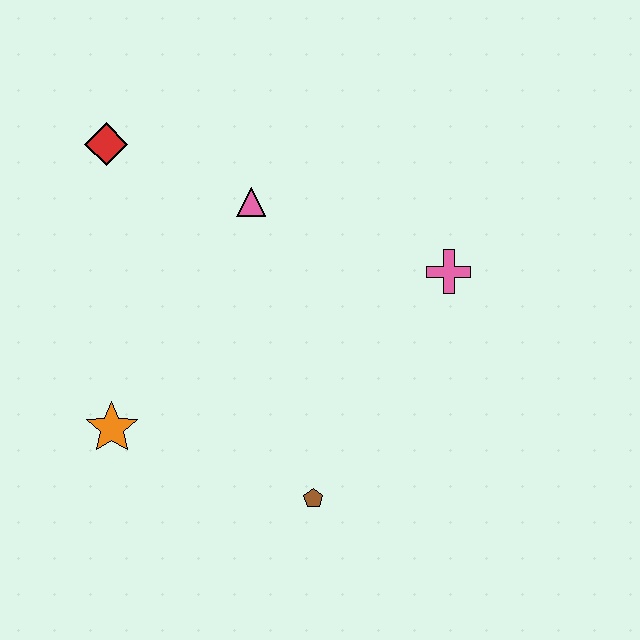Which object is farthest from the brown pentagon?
The red diamond is farthest from the brown pentagon.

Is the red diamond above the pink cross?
Yes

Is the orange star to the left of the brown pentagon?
Yes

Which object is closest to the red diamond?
The pink triangle is closest to the red diamond.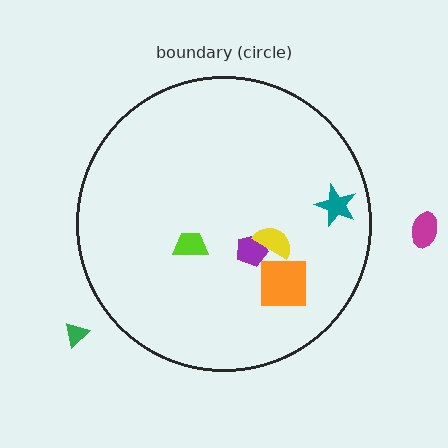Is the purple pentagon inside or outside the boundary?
Inside.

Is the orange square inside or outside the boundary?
Inside.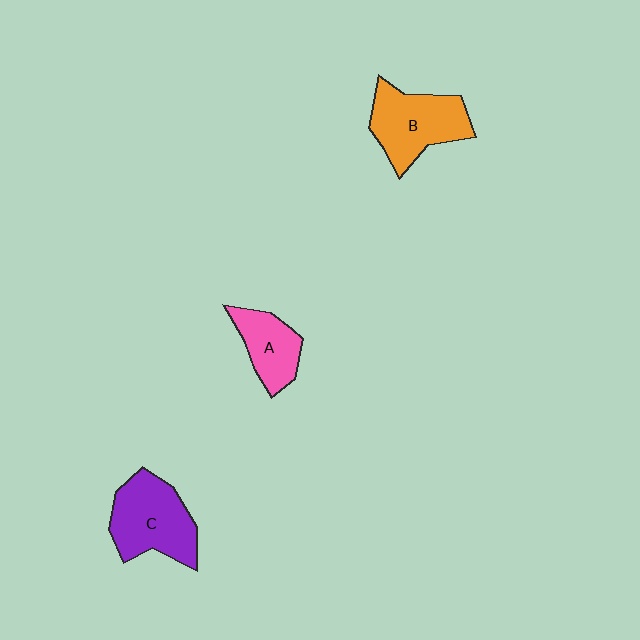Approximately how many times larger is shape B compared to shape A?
Approximately 1.5 times.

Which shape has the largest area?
Shape C (purple).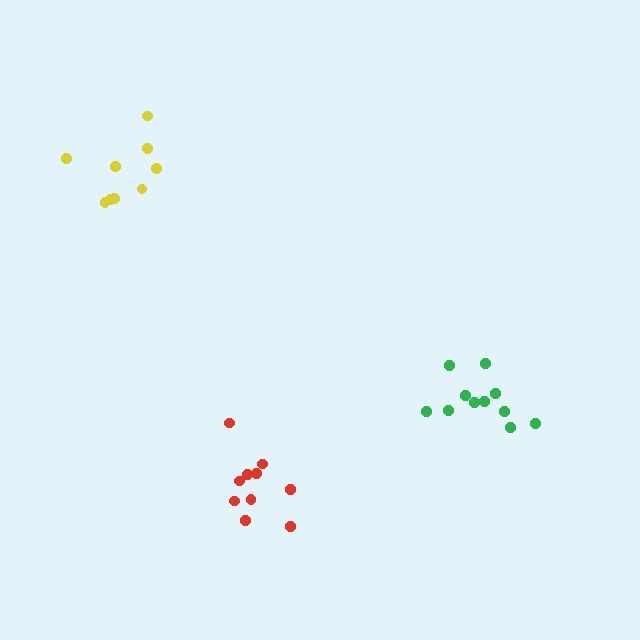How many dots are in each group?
Group 1: 11 dots, Group 2: 10 dots, Group 3: 10 dots (31 total).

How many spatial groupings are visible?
There are 3 spatial groupings.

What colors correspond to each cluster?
The clusters are colored: green, red, yellow.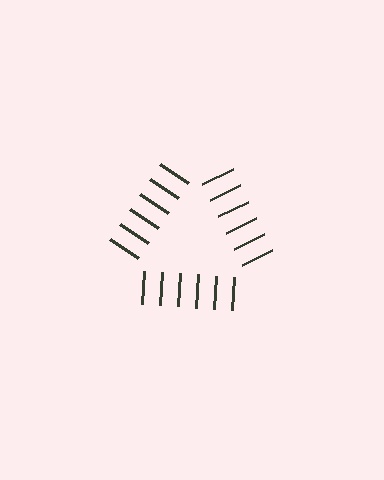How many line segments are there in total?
18 — 6 along each of the 3 edges.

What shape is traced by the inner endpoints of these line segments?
An illusory triangle — the line segments terminate on its edges but no continuous stroke is drawn.